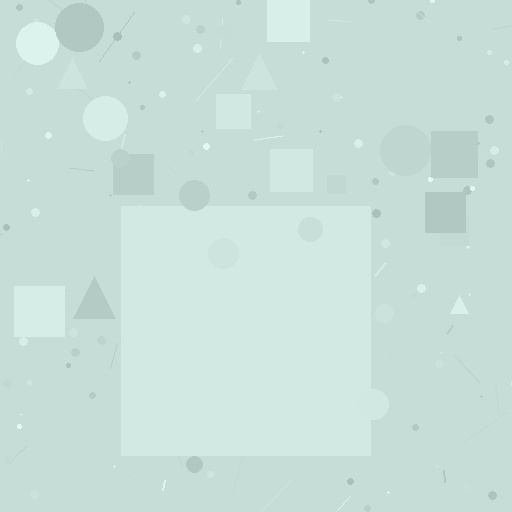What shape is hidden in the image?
A square is hidden in the image.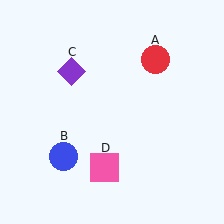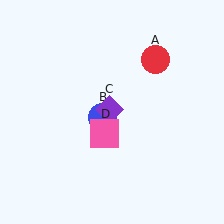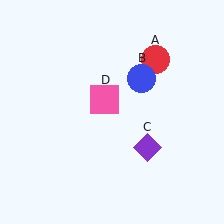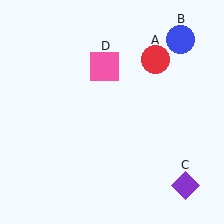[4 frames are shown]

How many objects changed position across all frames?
3 objects changed position: blue circle (object B), purple diamond (object C), pink square (object D).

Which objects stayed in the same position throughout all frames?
Red circle (object A) remained stationary.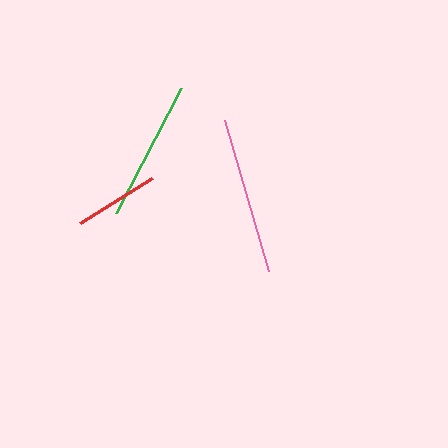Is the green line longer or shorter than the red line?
The green line is longer than the red line.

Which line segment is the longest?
The pink line is the longest at approximately 157 pixels.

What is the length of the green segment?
The green segment is approximately 141 pixels long.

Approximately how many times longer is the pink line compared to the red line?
The pink line is approximately 1.8 times the length of the red line.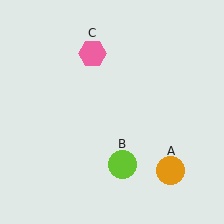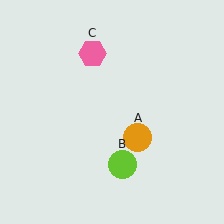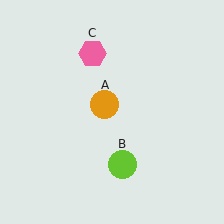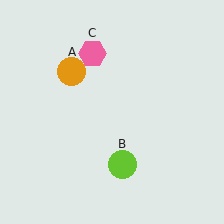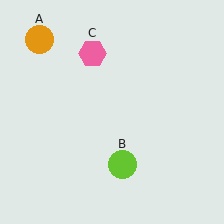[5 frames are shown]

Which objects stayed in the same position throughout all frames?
Lime circle (object B) and pink hexagon (object C) remained stationary.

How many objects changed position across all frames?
1 object changed position: orange circle (object A).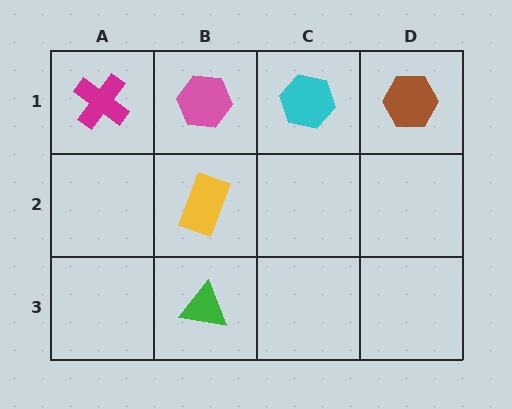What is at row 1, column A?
A magenta cross.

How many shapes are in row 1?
4 shapes.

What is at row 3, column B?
A green triangle.